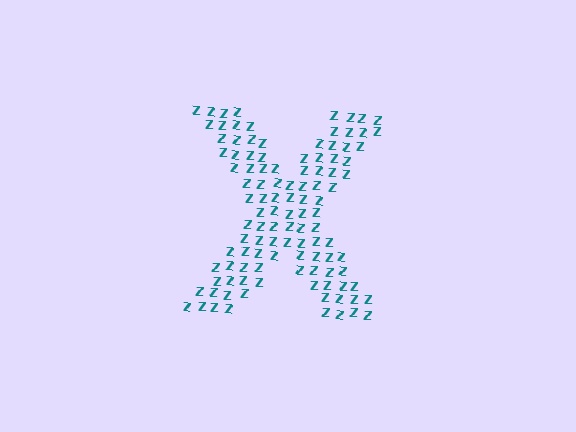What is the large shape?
The large shape is the letter X.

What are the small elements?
The small elements are letter Z's.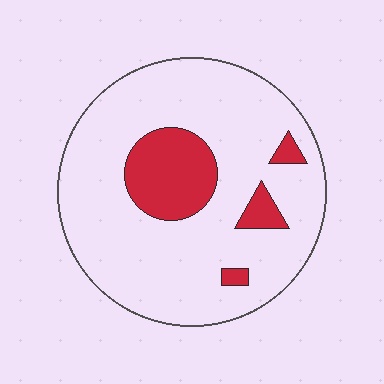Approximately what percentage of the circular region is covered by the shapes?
Approximately 15%.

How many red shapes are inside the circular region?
4.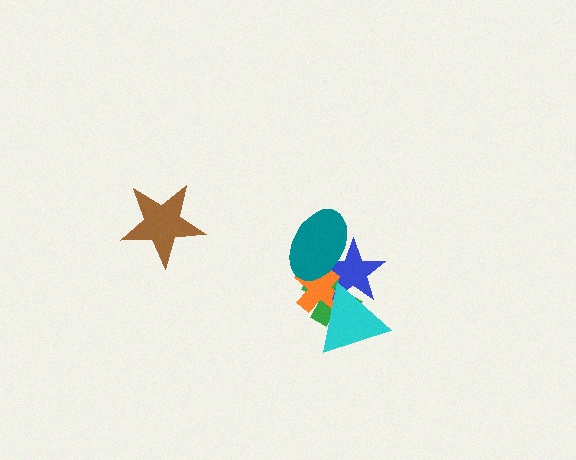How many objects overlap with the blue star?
4 objects overlap with the blue star.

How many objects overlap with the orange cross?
4 objects overlap with the orange cross.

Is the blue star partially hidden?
Yes, it is partially covered by another shape.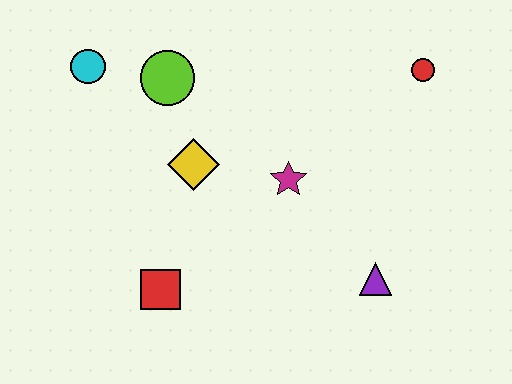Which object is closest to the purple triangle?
The magenta star is closest to the purple triangle.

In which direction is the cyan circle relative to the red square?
The cyan circle is above the red square.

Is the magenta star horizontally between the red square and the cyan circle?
No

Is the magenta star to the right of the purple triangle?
No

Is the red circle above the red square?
Yes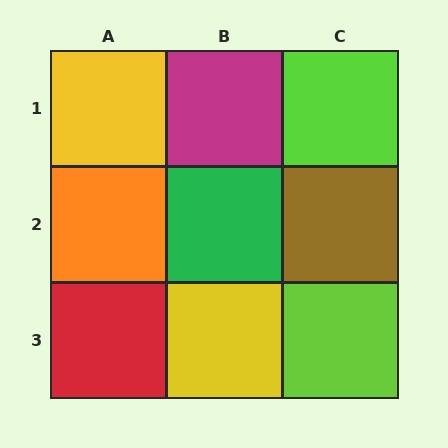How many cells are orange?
1 cell is orange.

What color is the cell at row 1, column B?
Magenta.